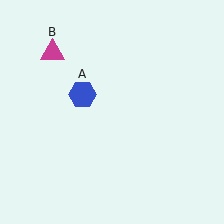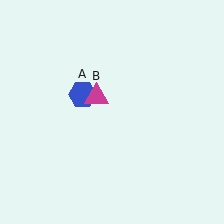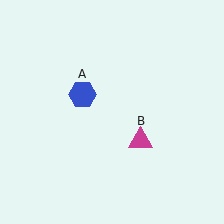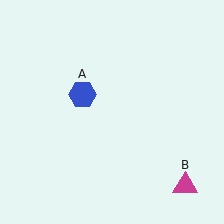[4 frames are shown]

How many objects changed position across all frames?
1 object changed position: magenta triangle (object B).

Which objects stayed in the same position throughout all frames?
Blue hexagon (object A) remained stationary.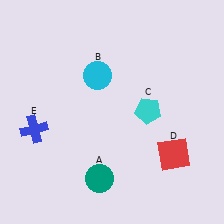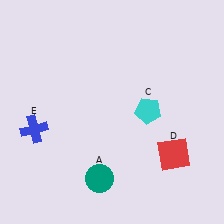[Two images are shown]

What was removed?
The cyan circle (B) was removed in Image 2.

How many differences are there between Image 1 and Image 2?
There is 1 difference between the two images.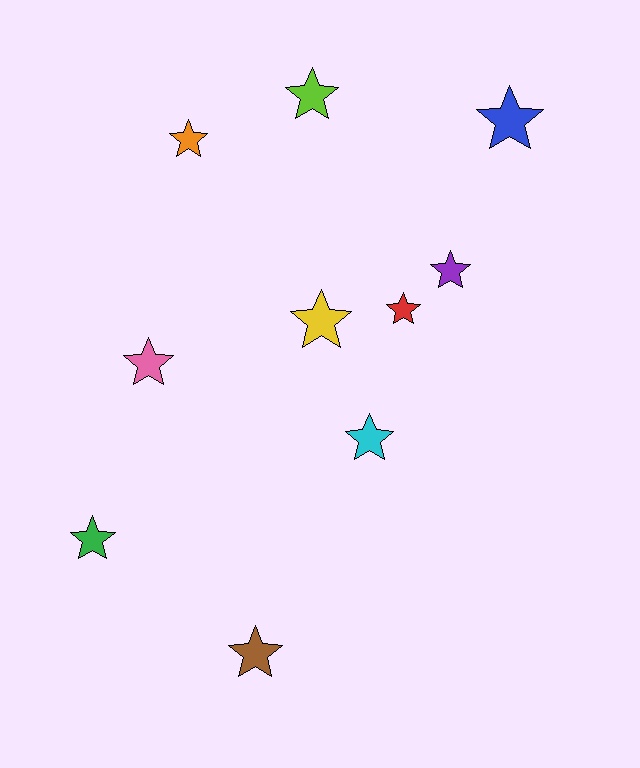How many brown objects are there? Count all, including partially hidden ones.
There is 1 brown object.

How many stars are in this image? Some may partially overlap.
There are 10 stars.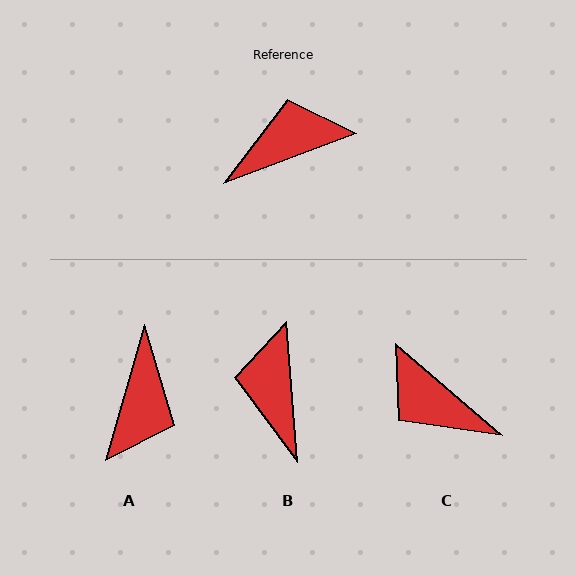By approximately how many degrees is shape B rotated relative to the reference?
Approximately 74 degrees counter-clockwise.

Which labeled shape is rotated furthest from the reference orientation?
A, about 127 degrees away.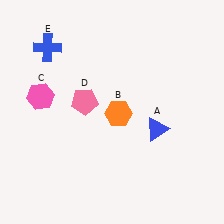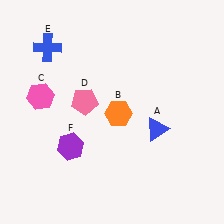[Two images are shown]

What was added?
A purple hexagon (F) was added in Image 2.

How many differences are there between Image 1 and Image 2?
There is 1 difference between the two images.